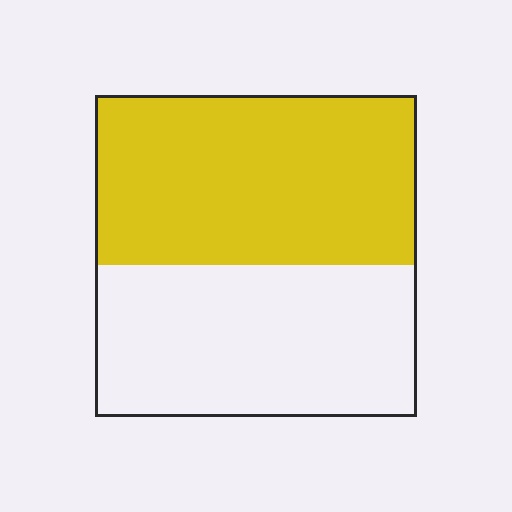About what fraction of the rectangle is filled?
About one half (1/2).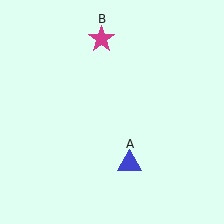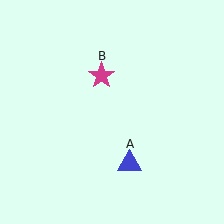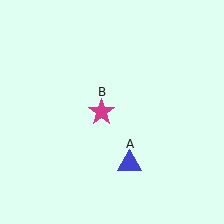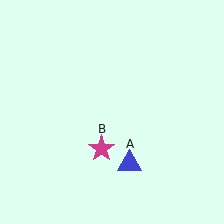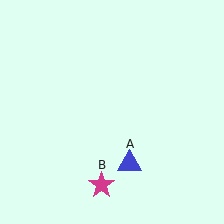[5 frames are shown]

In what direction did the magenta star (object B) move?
The magenta star (object B) moved down.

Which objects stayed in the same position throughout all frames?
Blue triangle (object A) remained stationary.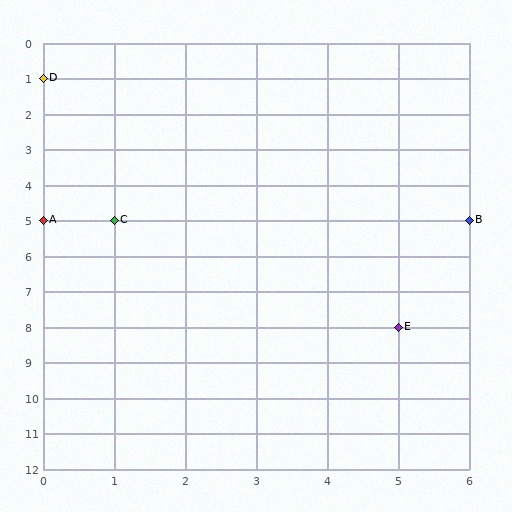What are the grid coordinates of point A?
Point A is at grid coordinates (0, 5).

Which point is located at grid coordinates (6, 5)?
Point B is at (6, 5).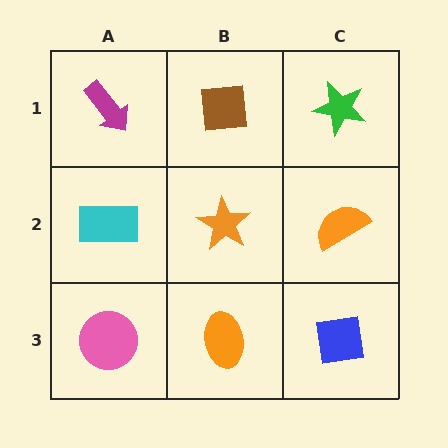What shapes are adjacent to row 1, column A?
A cyan rectangle (row 2, column A), a brown square (row 1, column B).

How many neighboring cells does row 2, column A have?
3.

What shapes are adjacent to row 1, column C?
An orange semicircle (row 2, column C), a brown square (row 1, column B).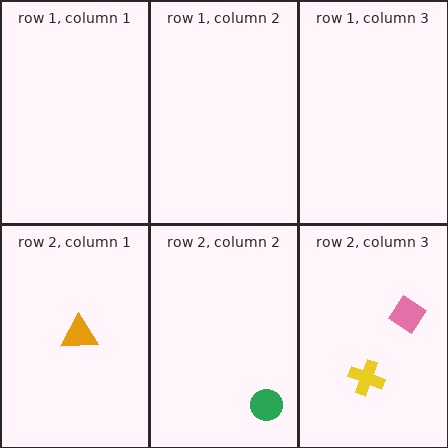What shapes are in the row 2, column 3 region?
The pink diamond, the yellow cross.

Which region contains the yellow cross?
The row 2, column 3 region.